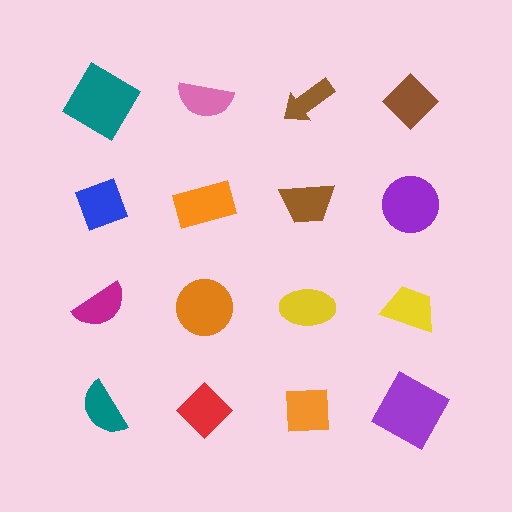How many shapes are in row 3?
4 shapes.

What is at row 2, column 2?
An orange rectangle.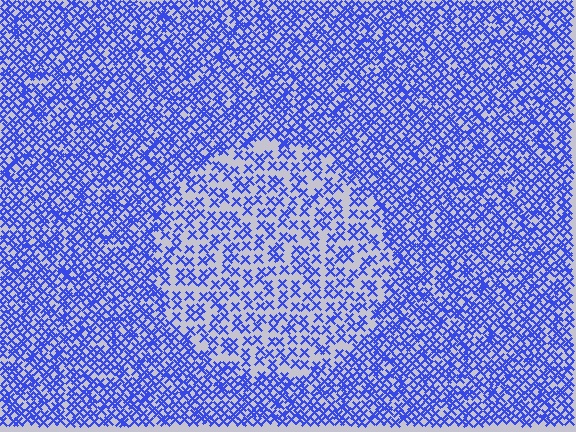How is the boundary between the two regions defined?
The boundary is defined by a change in element density (approximately 2.0x ratio). All elements are the same color, size, and shape.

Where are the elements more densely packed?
The elements are more densely packed outside the circle boundary.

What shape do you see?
I see a circle.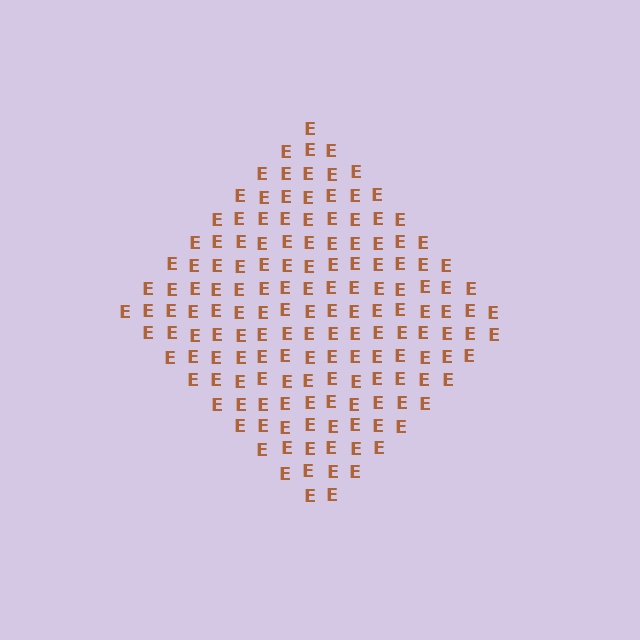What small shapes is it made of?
It is made of small letter E's.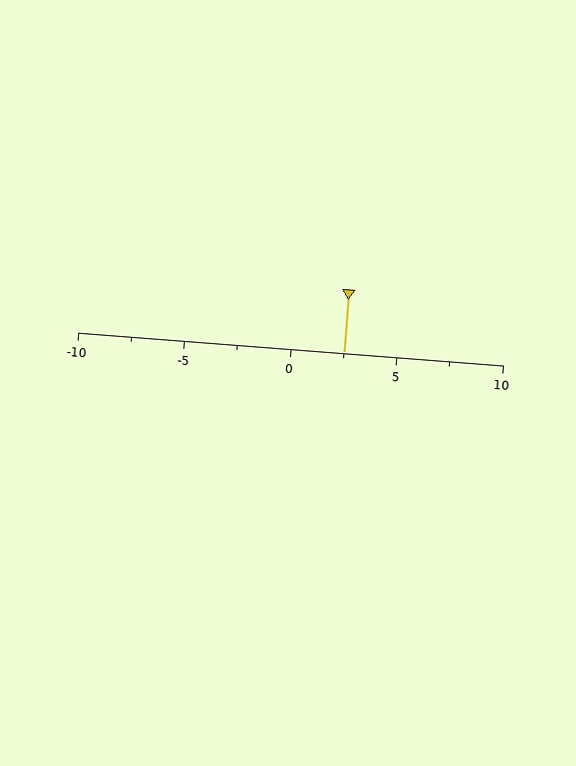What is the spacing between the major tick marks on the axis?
The major ticks are spaced 5 apart.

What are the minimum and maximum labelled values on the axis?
The axis runs from -10 to 10.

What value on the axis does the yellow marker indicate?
The marker indicates approximately 2.5.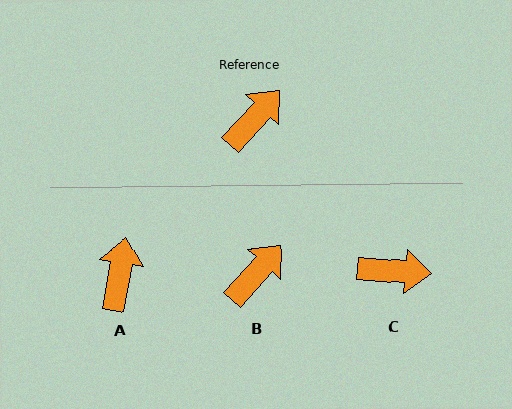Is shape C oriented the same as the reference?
No, it is off by about 52 degrees.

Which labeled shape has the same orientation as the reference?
B.